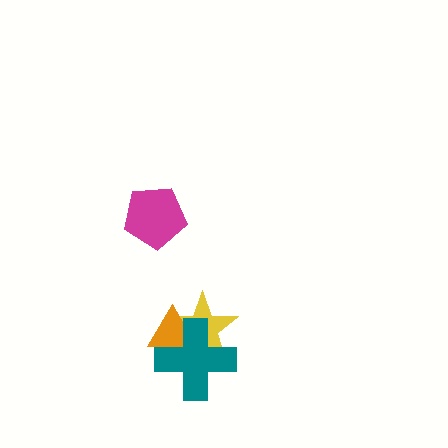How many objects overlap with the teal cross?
2 objects overlap with the teal cross.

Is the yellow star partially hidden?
Yes, it is partially covered by another shape.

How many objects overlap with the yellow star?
2 objects overlap with the yellow star.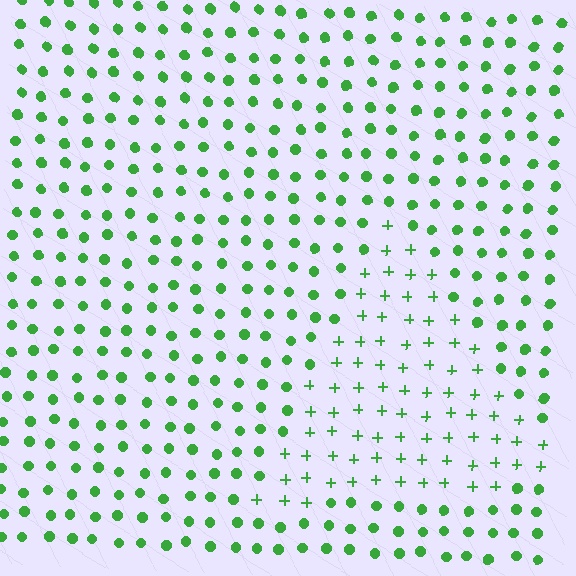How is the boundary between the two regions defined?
The boundary is defined by a change in element shape: plus signs inside vs. circles outside. All elements share the same color and spacing.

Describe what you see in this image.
The image is filled with small green elements arranged in a uniform grid. A triangle-shaped region contains plus signs, while the surrounding area contains circles. The boundary is defined purely by the change in element shape.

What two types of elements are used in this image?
The image uses plus signs inside the triangle region and circles outside it.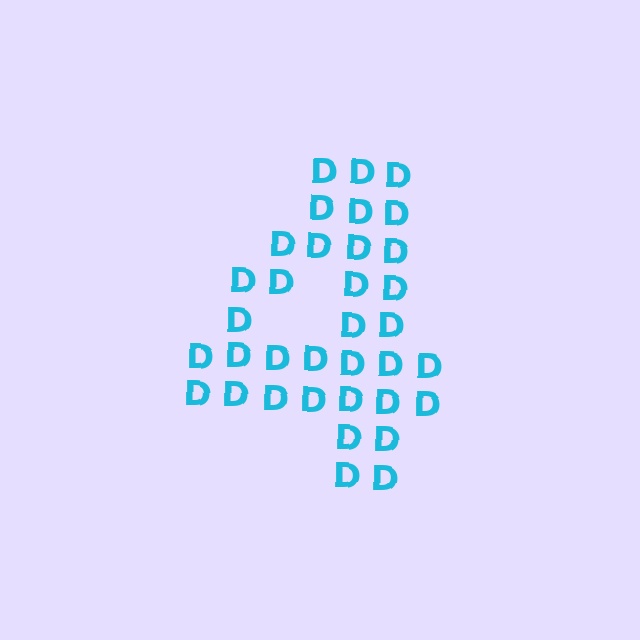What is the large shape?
The large shape is the digit 4.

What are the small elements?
The small elements are letter D's.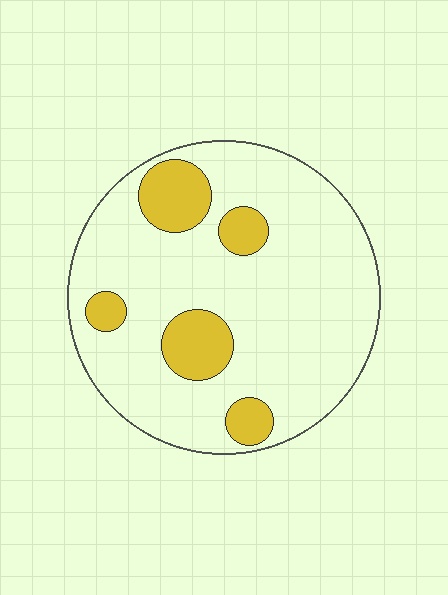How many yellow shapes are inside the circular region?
5.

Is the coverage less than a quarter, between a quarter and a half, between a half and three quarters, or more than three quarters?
Less than a quarter.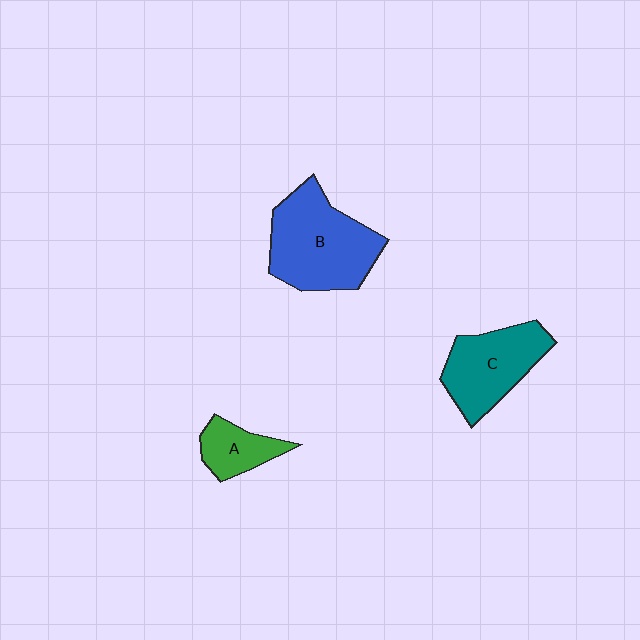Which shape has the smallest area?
Shape A (green).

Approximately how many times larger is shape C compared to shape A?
Approximately 1.9 times.